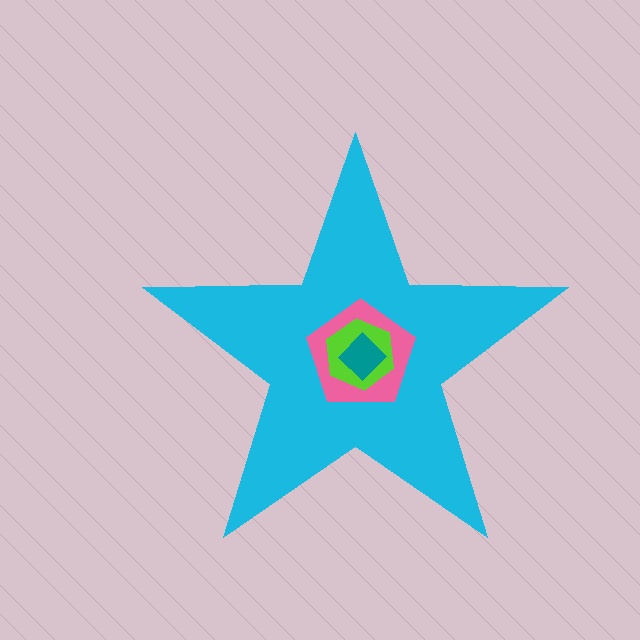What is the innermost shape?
The teal diamond.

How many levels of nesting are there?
4.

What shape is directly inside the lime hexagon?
The teal diamond.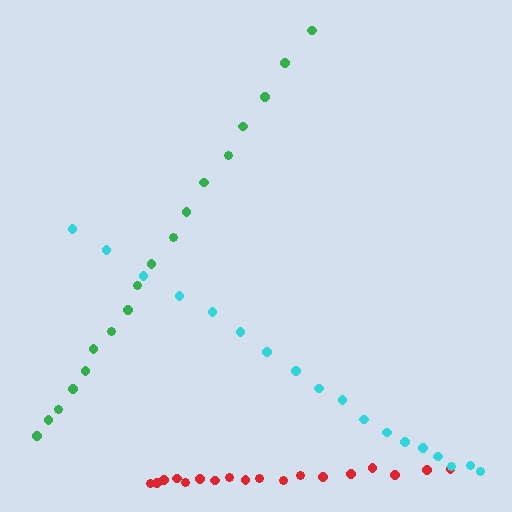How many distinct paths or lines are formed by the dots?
There are 3 distinct paths.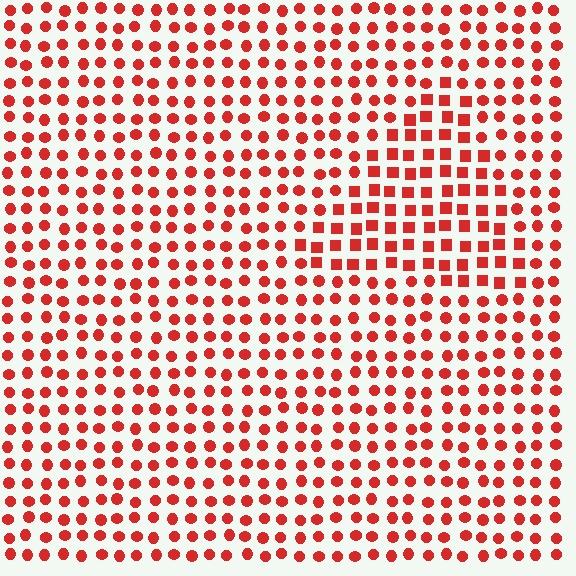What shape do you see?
I see a triangle.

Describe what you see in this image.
The image is filled with small red elements arranged in a uniform grid. A triangle-shaped region contains squares, while the surrounding area contains circles. The boundary is defined purely by the change in element shape.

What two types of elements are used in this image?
The image uses squares inside the triangle region and circles outside it.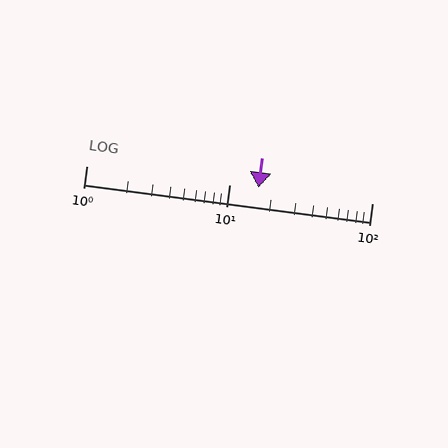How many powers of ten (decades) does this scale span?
The scale spans 2 decades, from 1 to 100.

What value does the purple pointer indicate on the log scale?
The pointer indicates approximately 16.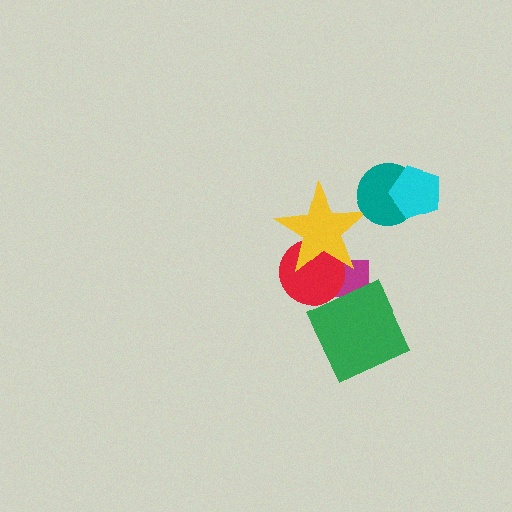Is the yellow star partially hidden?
No, no other shape covers it.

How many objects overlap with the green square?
1 object overlaps with the green square.